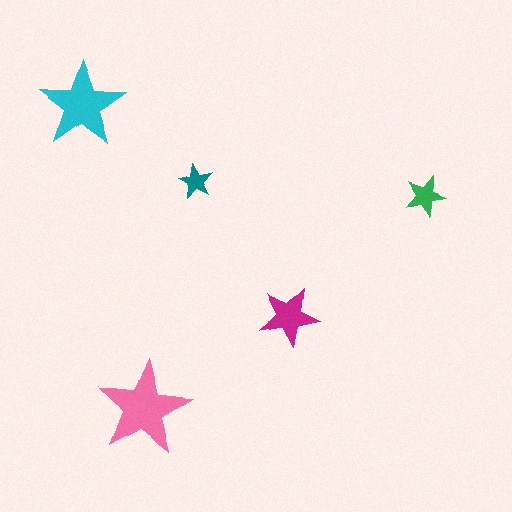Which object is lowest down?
The pink star is bottommost.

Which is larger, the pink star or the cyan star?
The pink one.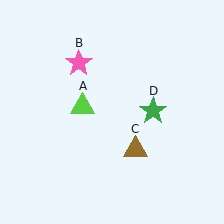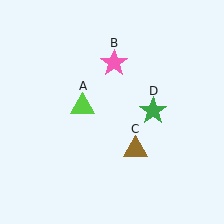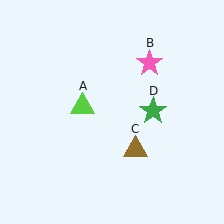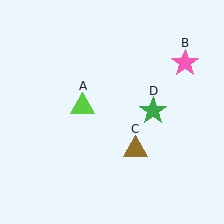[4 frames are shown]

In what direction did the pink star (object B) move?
The pink star (object B) moved right.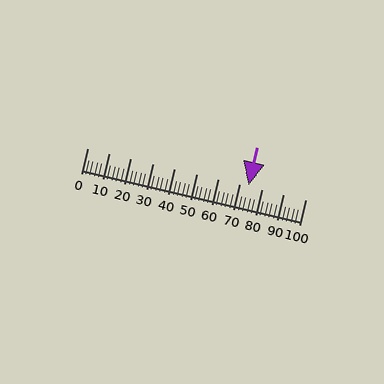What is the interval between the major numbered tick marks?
The major tick marks are spaced 10 units apart.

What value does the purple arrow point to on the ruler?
The purple arrow points to approximately 74.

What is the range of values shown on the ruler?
The ruler shows values from 0 to 100.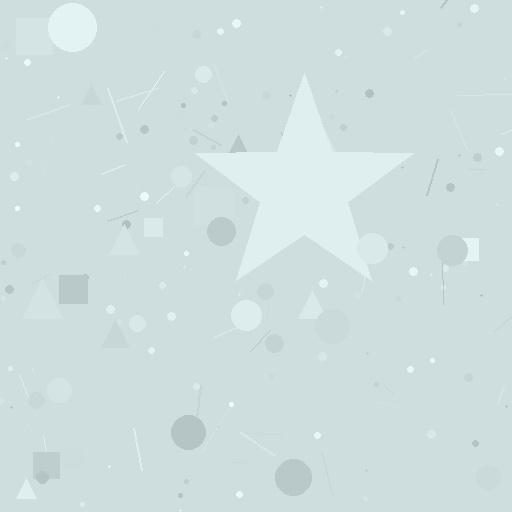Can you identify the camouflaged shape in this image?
The camouflaged shape is a star.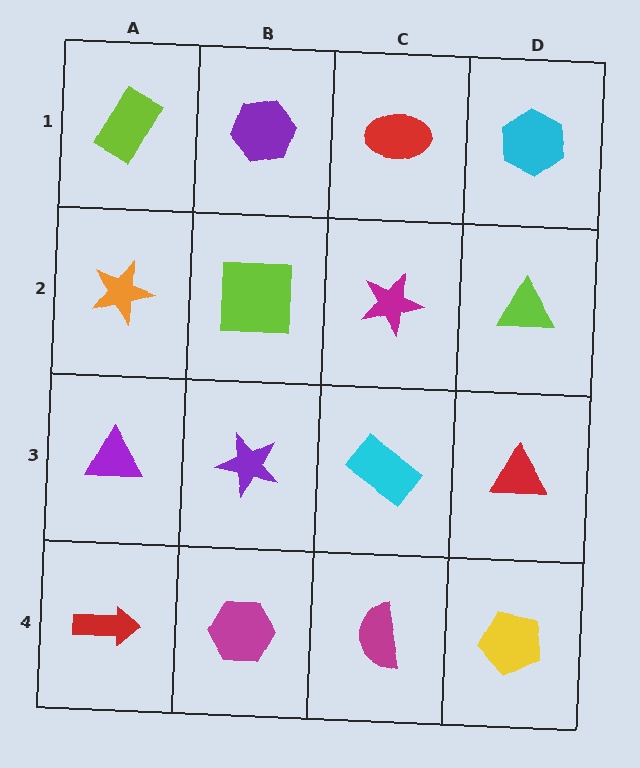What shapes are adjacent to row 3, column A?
An orange star (row 2, column A), a red arrow (row 4, column A), a purple star (row 3, column B).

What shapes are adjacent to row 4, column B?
A purple star (row 3, column B), a red arrow (row 4, column A), a magenta semicircle (row 4, column C).